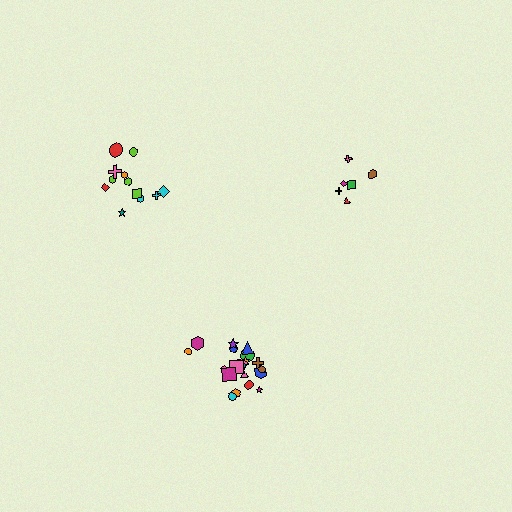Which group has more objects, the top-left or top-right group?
The top-left group.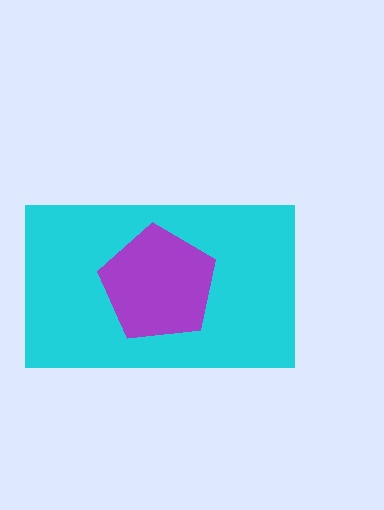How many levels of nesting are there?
2.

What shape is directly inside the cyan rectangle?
The purple pentagon.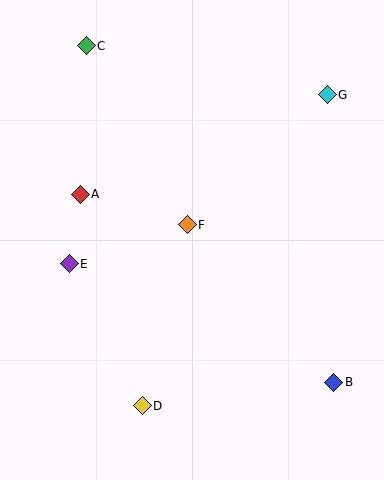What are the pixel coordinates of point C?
Point C is at (86, 46).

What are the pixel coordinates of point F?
Point F is at (187, 225).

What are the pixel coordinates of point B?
Point B is at (334, 382).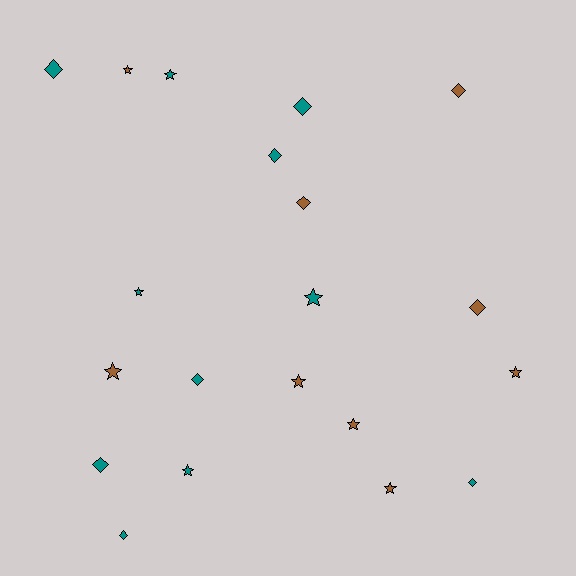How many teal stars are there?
There are 4 teal stars.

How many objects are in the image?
There are 20 objects.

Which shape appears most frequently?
Diamond, with 10 objects.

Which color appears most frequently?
Teal, with 11 objects.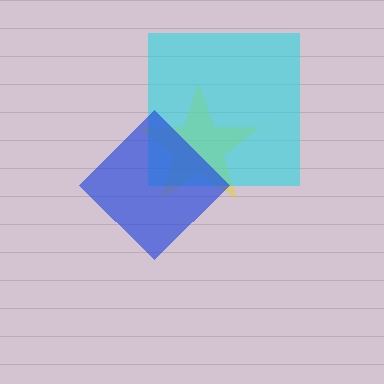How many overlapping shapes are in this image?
There are 3 overlapping shapes in the image.